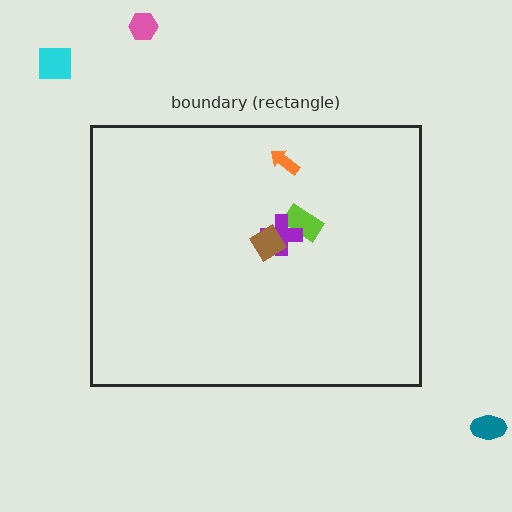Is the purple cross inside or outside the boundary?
Inside.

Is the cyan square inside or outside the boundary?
Outside.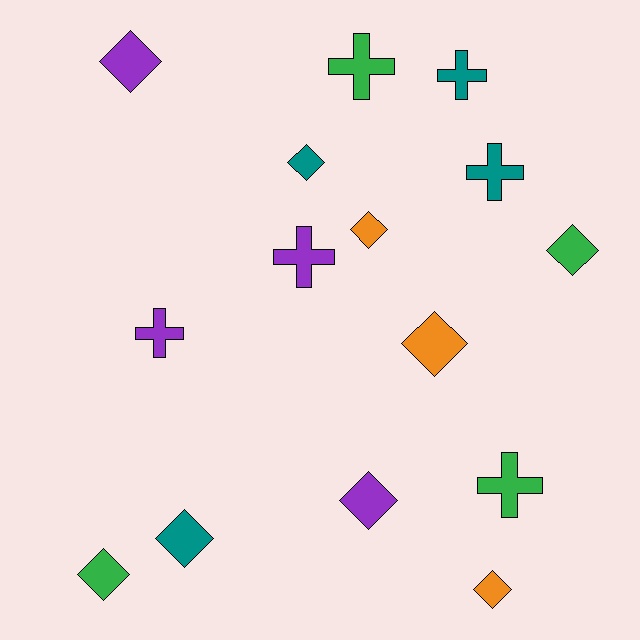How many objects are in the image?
There are 15 objects.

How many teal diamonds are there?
There are 2 teal diamonds.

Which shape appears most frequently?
Diamond, with 9 objects.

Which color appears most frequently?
Purple, with 4 objects.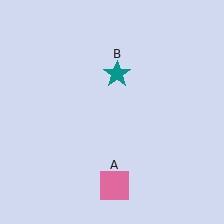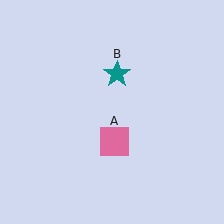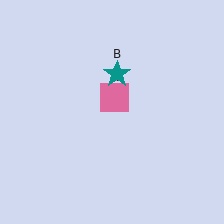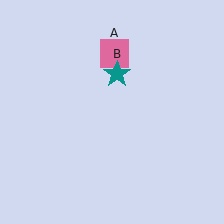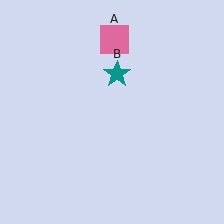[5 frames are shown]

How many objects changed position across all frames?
1 object changed position: pink square (object A).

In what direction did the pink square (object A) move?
The pink square (object A) moved up.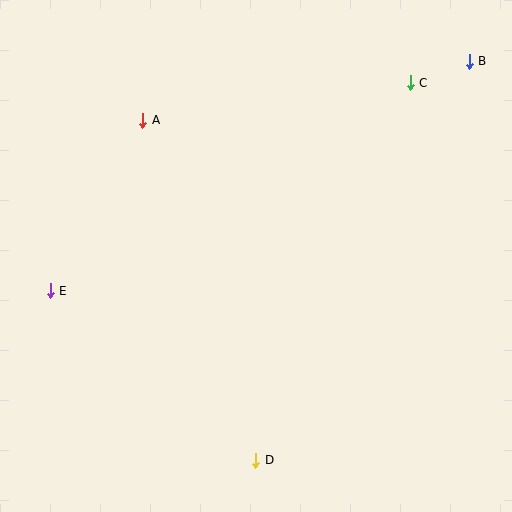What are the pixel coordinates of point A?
Point A is at (143, 120).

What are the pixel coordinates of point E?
Point E is at (50, 291).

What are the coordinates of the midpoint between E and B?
The midpoint between E and B is at (260, 176).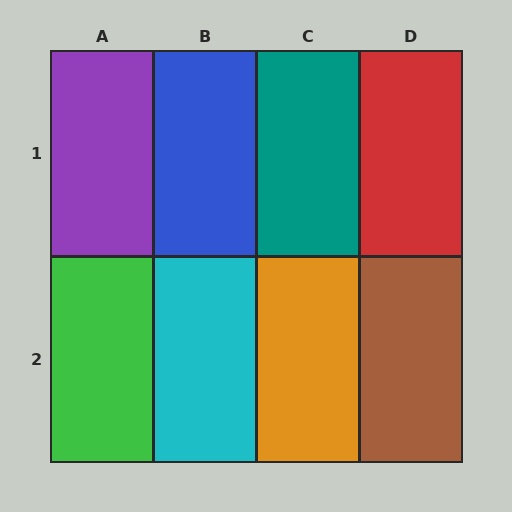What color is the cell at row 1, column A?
Purple.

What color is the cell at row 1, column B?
Blue.